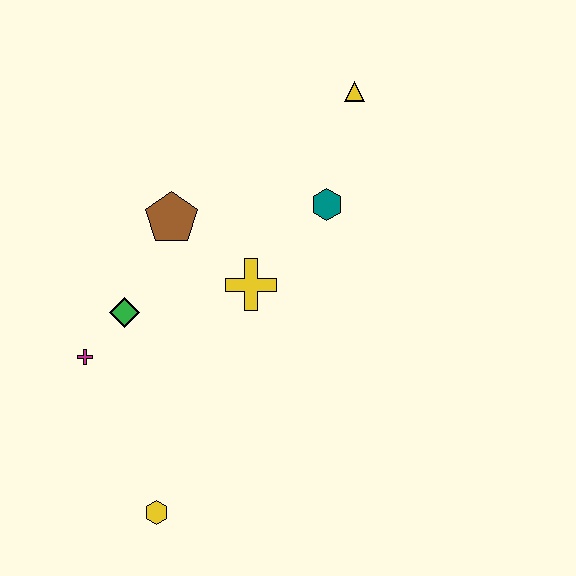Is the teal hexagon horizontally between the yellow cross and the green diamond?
No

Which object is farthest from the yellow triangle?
The yellow hexagon is farthest from the yellow triangle.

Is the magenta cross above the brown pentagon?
No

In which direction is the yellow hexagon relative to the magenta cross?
The yellow hexagon is below the magenta cross.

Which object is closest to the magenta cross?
The green diamond is closest to the magenta cross.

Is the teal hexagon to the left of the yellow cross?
No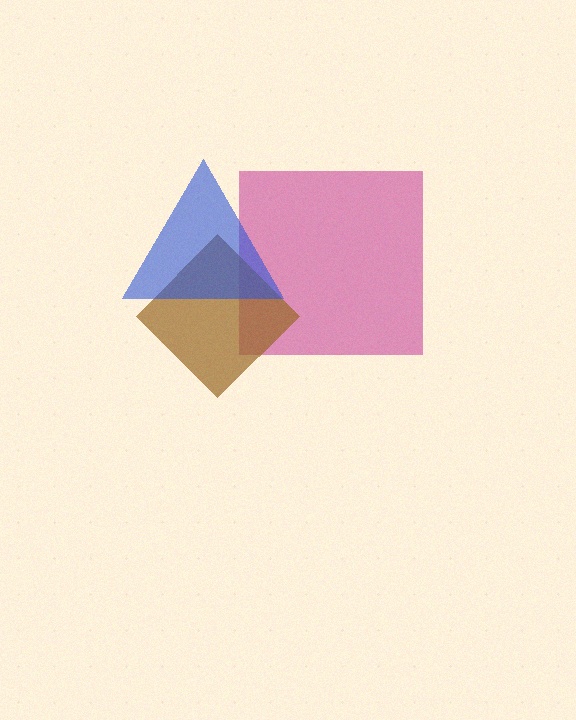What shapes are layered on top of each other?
The layered shapes are: a magenta square, a brown diamond, a blue triangle.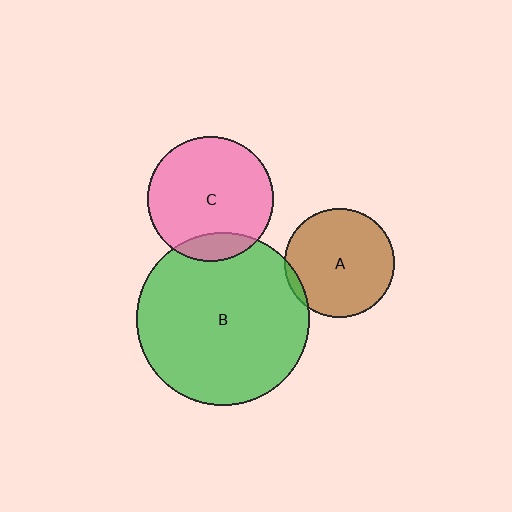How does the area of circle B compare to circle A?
Approximately 2.5 times.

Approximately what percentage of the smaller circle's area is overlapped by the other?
Approximately 5%.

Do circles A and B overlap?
Yes.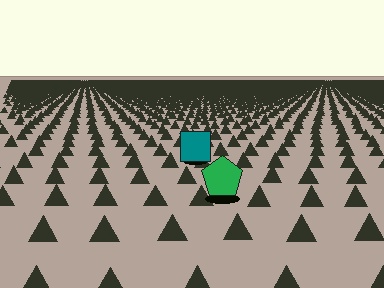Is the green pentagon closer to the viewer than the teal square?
Yes. The green pentagon is closer — you can tell from the texture gradient: the ground texture is coarser near it.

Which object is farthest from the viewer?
The teal square is farthest from the viewer. It appears smaller and the ground texture around it is denser.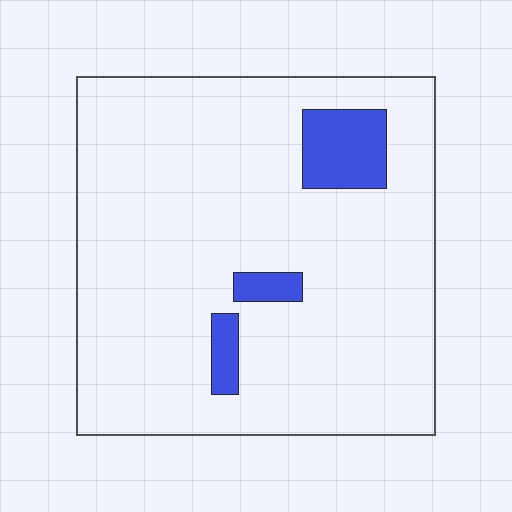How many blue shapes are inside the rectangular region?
3.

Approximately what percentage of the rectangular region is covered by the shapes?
Approximately 10%.